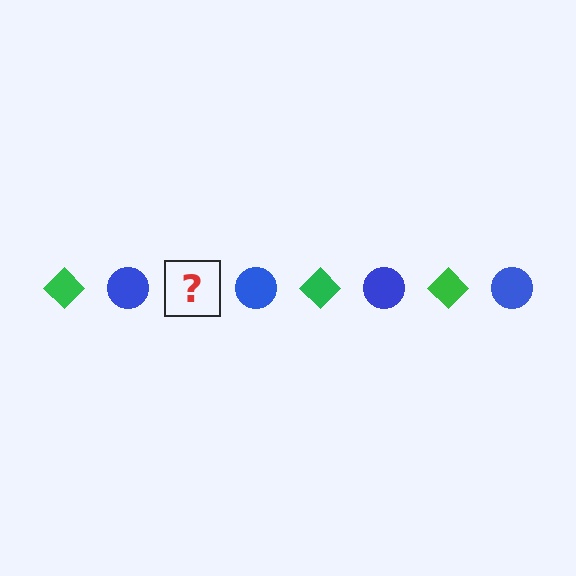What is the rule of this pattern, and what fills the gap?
The rule is that the pattern alternates between green diamond and blue circle. The gap should be filled with a green diamond.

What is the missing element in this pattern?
The missing element is a green diamond.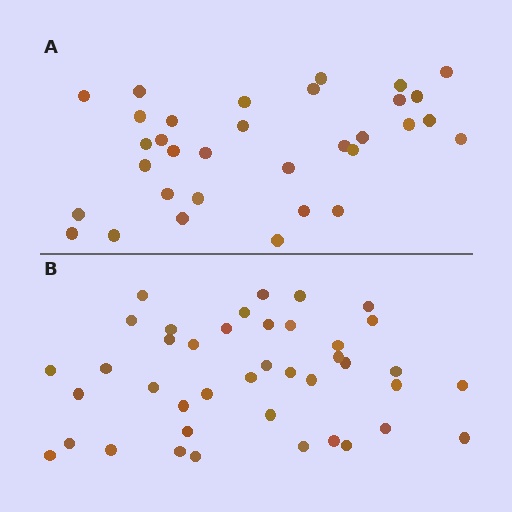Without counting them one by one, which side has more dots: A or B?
Region B (the bottom region) has more dots.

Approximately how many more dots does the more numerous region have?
Region B has roughly 8 or so more dots than region A.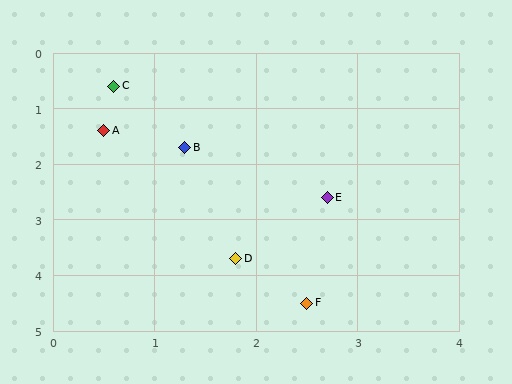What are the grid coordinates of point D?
Point D is at approximately (1.8, 3.7).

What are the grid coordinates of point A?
Point A is at approximately (0.5, 1.4).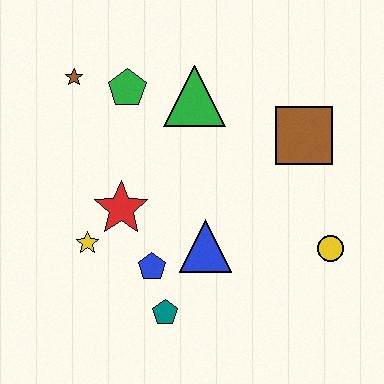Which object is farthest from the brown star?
The yellow circle is farthest from the brown star.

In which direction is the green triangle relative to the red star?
The green triangle is above the red star.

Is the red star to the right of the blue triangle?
No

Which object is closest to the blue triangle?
The blue pentagon is closest to the blue triangle.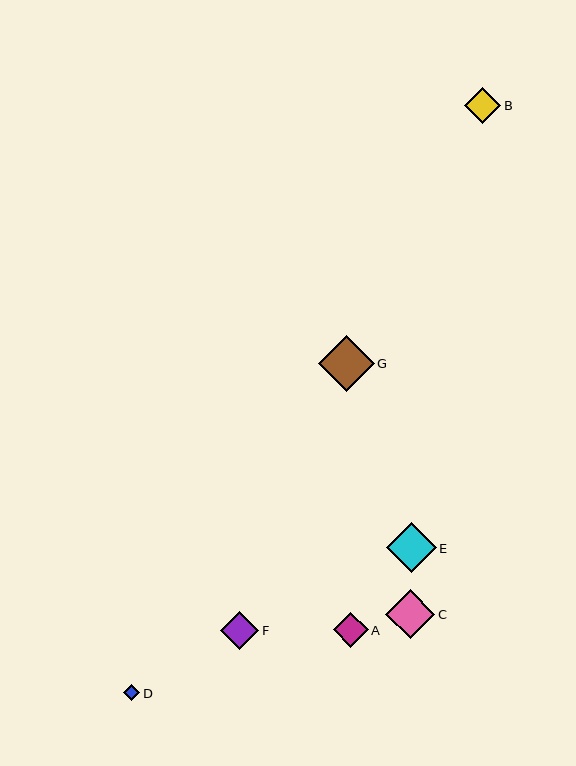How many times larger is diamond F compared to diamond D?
Diamond F is approximately 2.4 times the size of diamond D.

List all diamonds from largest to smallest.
From largest to smallest: G, E, C, F, B, A, D.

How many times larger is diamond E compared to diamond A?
Diamond E is approximately 1.4 times the size of diamond A.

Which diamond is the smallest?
Diamond D is the smallest with a size of approximately 16 pixels.